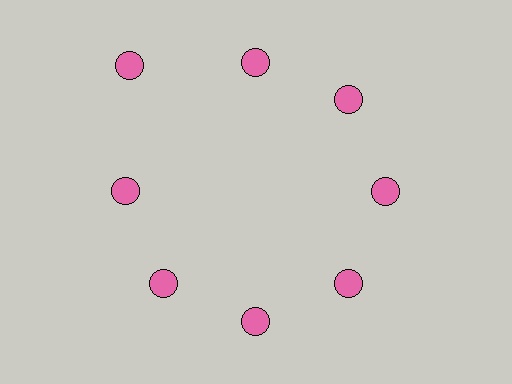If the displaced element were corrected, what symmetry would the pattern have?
It would have 8-fold rotational symmetry — the pattern would map onto itself every 45 degrees.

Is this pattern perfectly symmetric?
No. The 8 pink circles are arranged in a ring, but one element near the 10 o'clock position is pushed outward from the center, breaking the 8-fold rotational symmetry.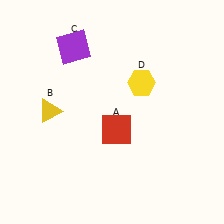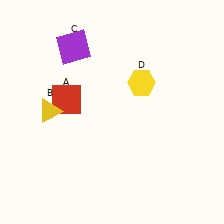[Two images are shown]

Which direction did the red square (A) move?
The red square (A) moved left.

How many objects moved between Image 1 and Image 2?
1 object moved between the two images.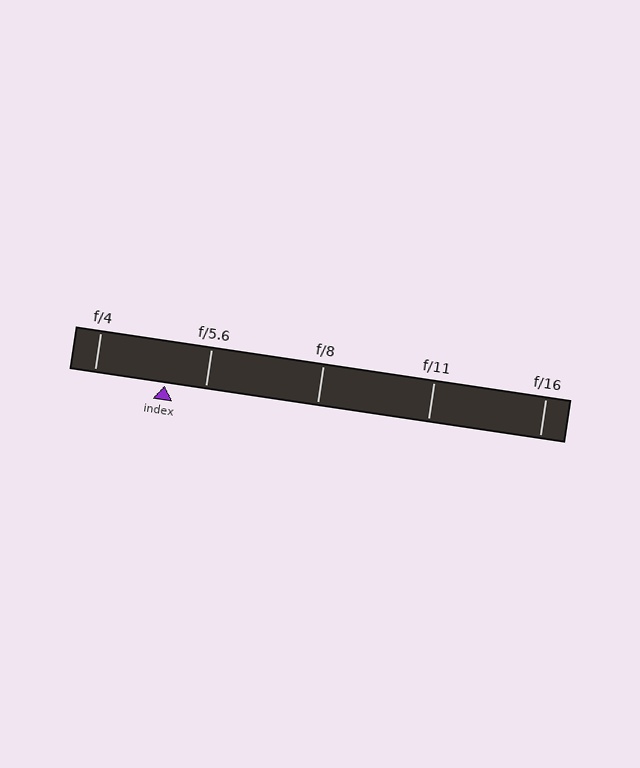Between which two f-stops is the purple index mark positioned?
The index mark is between f/4 and f/5.6.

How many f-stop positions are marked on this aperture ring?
There are 5 f-stop positions marked.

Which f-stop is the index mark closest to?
The index mark is closest to f/5.6.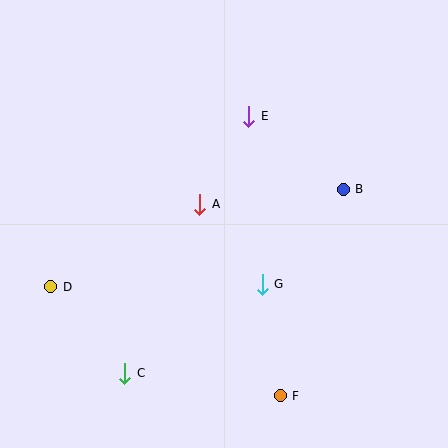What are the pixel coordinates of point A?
Point A is at (200, 204).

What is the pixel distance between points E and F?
The distance between E and F is 281 pixels.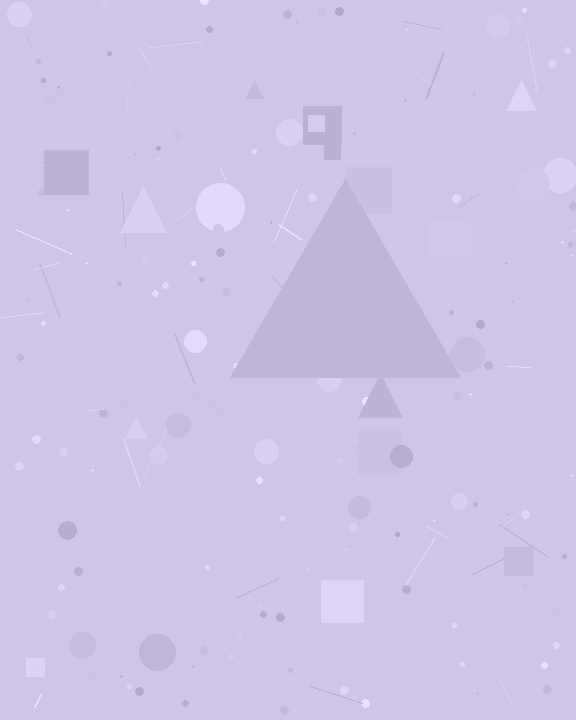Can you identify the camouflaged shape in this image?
The camouflaged shape is a triangle.